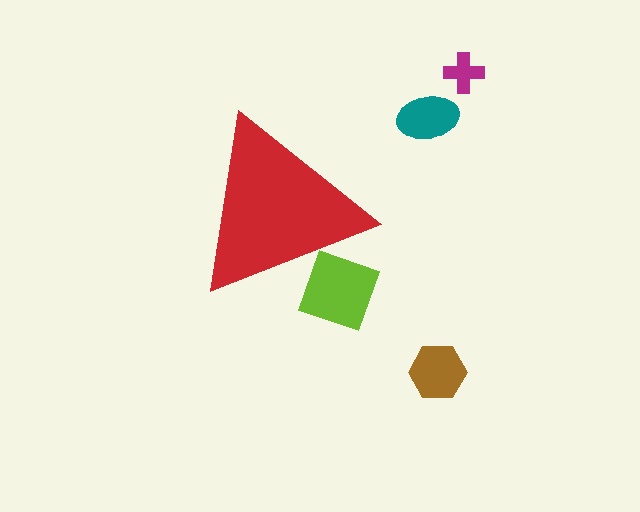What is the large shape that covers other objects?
A red triangle.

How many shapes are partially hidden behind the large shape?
1 shape is partially hidden.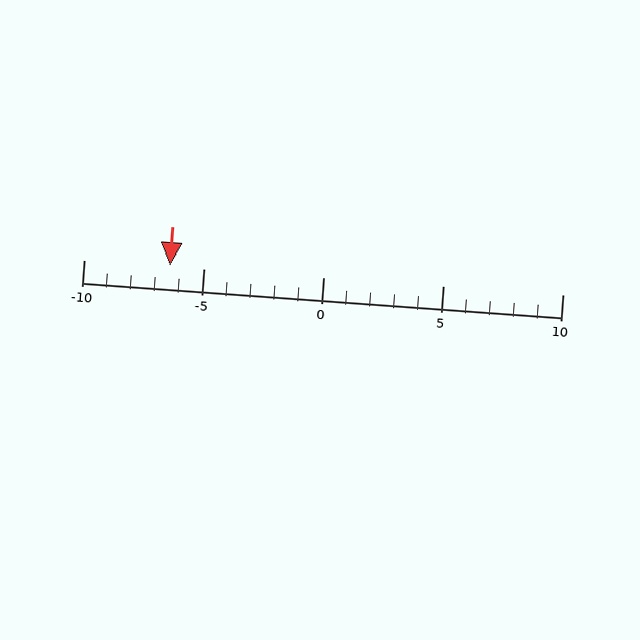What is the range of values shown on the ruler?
The ruler shows values from -10 to 10.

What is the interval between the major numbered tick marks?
The major tick marks are spaced 5 units apart.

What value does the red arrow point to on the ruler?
The red arrow points to approximately -6.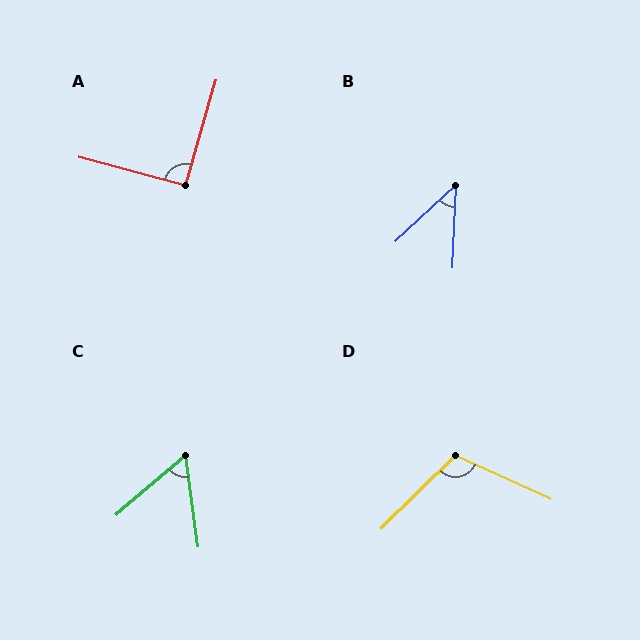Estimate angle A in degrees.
Approximately 91 degrees.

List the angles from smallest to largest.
B (45°), C (57°), A (91°), D (111°).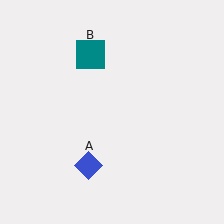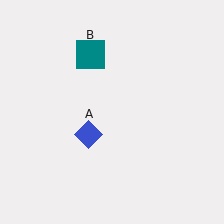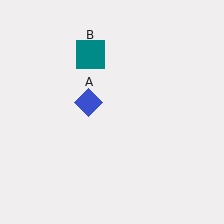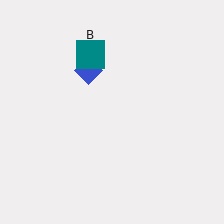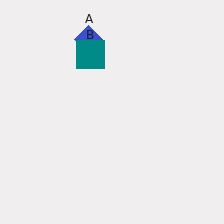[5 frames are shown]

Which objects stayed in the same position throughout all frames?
Teal square (object B) remained stationary.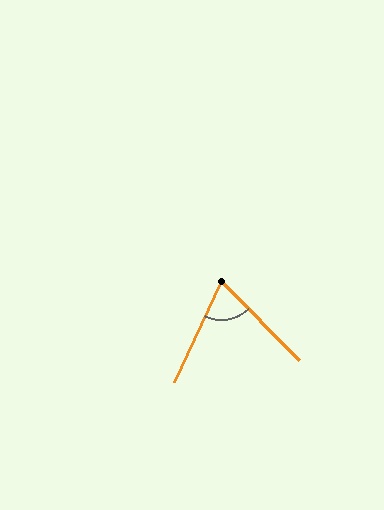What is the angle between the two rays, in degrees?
Approximately 70 degrees.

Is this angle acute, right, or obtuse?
It is acute.